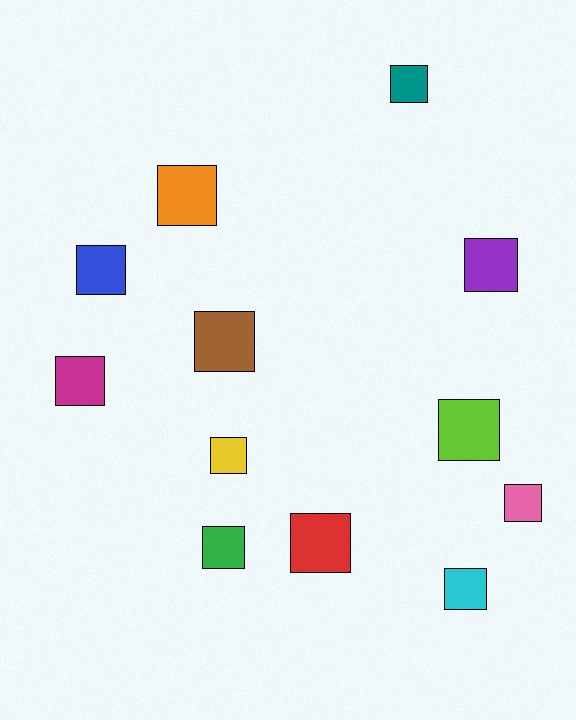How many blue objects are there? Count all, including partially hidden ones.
There is 1 blue object.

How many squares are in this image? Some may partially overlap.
There are 12 squares.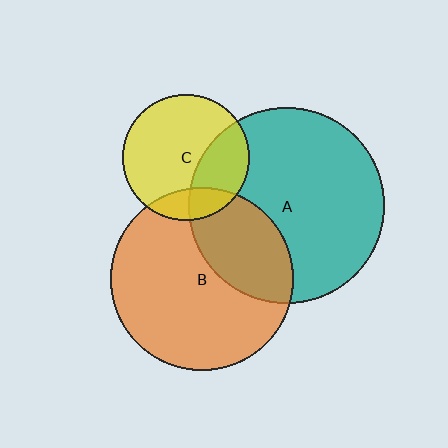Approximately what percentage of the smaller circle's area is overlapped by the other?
Approximately 15%.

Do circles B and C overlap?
Yes.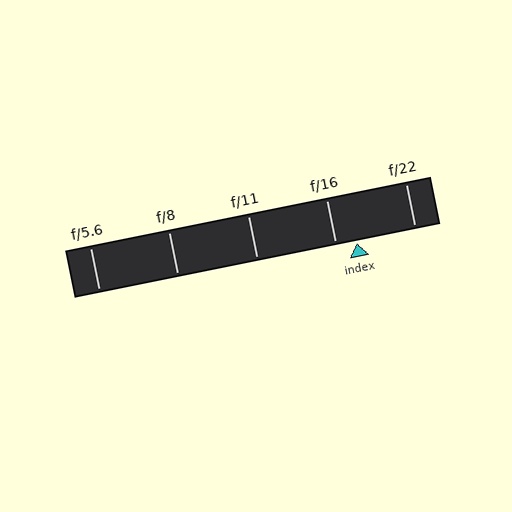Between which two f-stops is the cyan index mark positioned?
The index mark is between f/16 and f/22.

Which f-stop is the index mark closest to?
The index mark is closest to f/16.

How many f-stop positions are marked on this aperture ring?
There are 5 f-stop positions marked.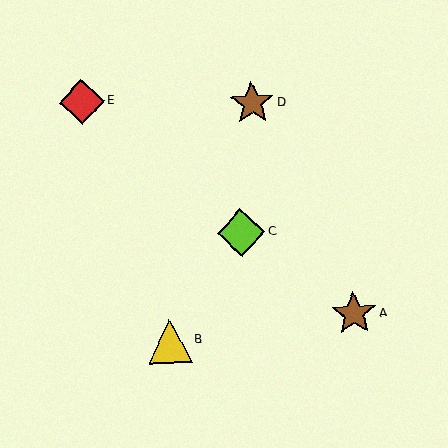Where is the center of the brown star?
The center of the brown star is at (354, 314).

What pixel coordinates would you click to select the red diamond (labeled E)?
Click at (82, 102) to select the red diamond E.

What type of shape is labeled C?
Shape C is a lime diamond.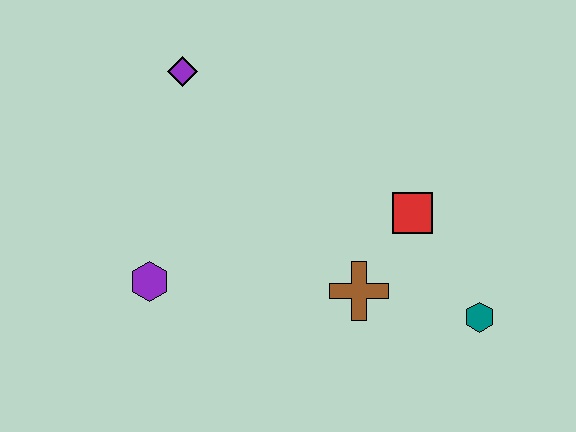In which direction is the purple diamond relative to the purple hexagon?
The purple diamond is above the purple hexagon.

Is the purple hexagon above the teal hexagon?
Yes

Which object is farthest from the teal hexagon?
The purple diamond is farthest from the teal hexagon.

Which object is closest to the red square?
The brown cross is closest to the red square.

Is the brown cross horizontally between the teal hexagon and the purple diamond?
Yes